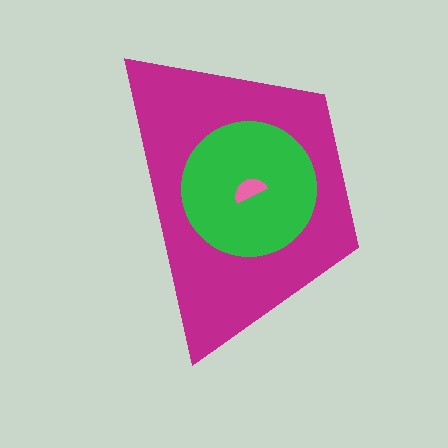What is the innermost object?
The pink semicircle.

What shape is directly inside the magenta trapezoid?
The green circle.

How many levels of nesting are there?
3.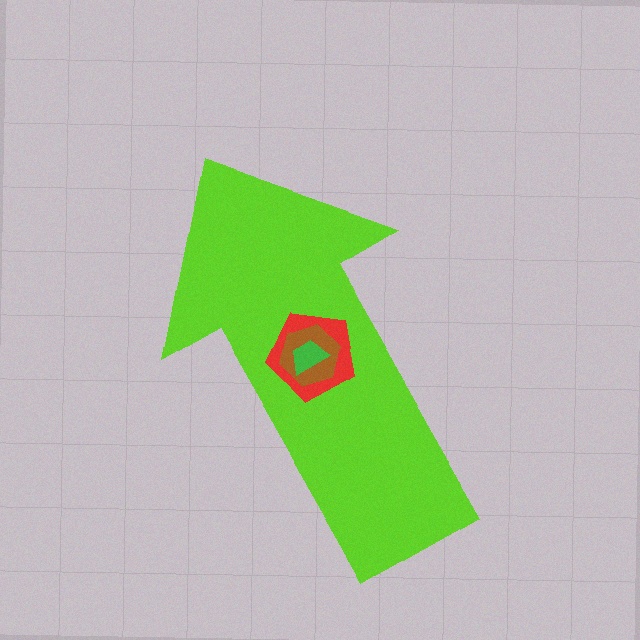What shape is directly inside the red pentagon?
The brown hexagon.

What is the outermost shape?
The lime arrow.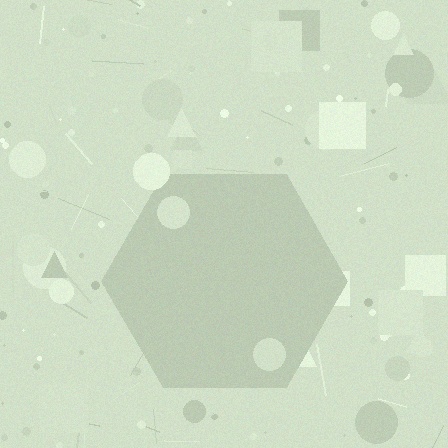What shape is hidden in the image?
A hexagon is hidden in the image.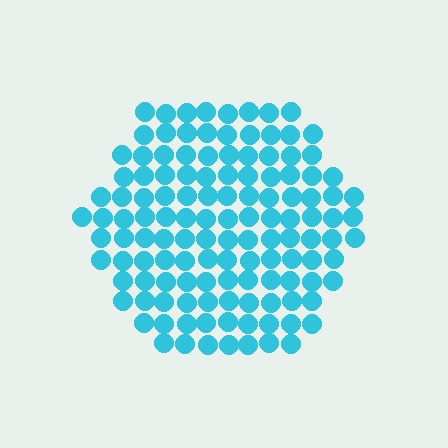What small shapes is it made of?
It is made of small circles.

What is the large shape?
The large shape is a hexagon.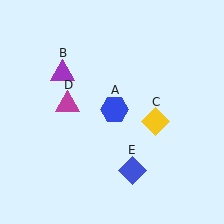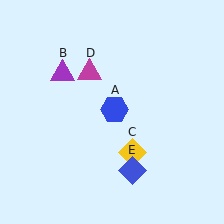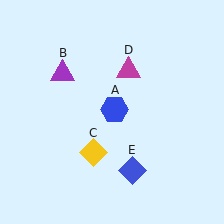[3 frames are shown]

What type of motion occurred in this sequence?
The yellow diamond (object C), magenta triangle (object D) rotated clockwise around the center of the scene.